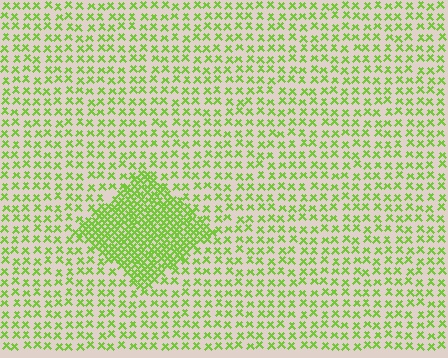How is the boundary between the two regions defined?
The boundary is defined by a change in element density (approximately 2.6x ratio). All elements are the same color, size, and shape.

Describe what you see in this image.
The image contains small lime elements arranged at two different densities. A diamond-shaped region is visible where the elements are more densely packed than the surrounding area.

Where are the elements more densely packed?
The elements are more densely packed inside the diamond boundary.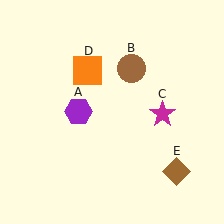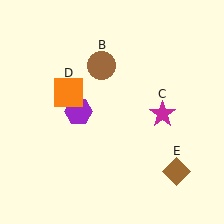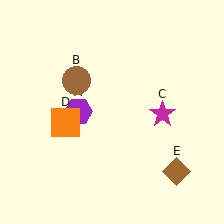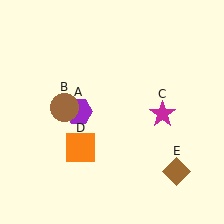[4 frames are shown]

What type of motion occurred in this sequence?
The brown circle (object B), orange square (object D) rotated counterclockwise around the center of the scene.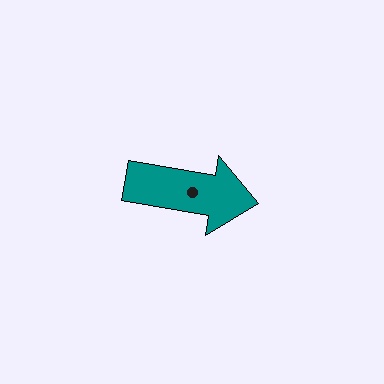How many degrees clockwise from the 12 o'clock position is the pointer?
Approximately 100 degrees.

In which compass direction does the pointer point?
East.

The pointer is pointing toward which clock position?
Roughly 3 o'clock.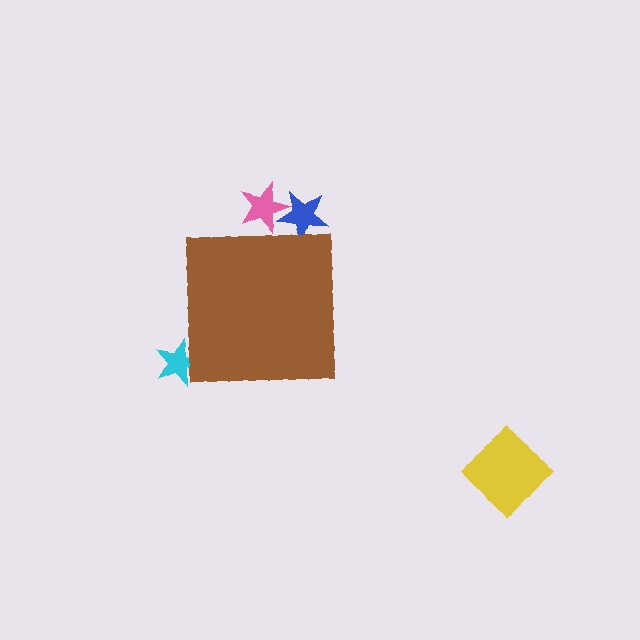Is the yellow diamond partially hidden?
No, the yellow diamond is fully visible.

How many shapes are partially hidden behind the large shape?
3 shapes are partially hidden.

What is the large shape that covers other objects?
A brown square.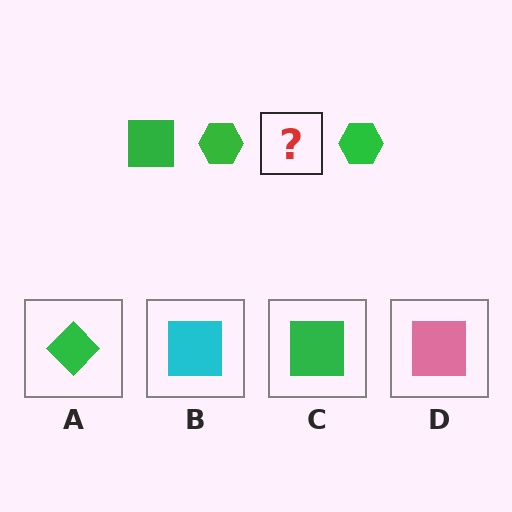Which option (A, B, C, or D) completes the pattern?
C.